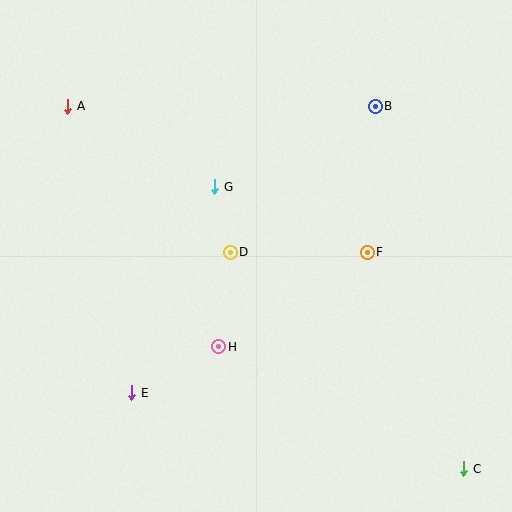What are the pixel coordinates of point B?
Point B is at (375, 106).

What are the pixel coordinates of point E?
Point E is at (132, 393).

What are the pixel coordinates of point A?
Point A is at (68, 106).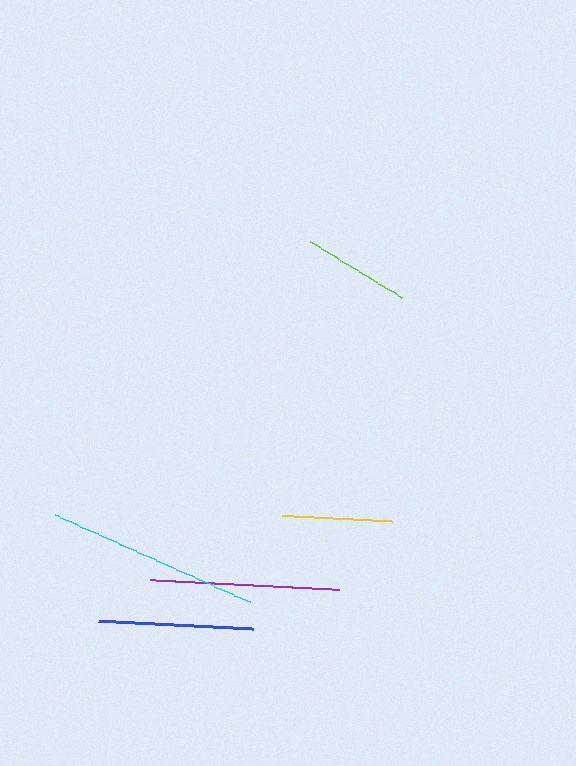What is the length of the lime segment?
The lime segment is approximately 107 pixels long.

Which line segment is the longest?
The cyan line is the longest at approximately 214 pixels.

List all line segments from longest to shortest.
From longest to shortest: cyan, purple, blue, yellow, lime.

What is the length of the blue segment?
The blue segment is approximately 154 pixels long.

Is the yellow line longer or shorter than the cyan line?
The cyan line is longer than the yellow line.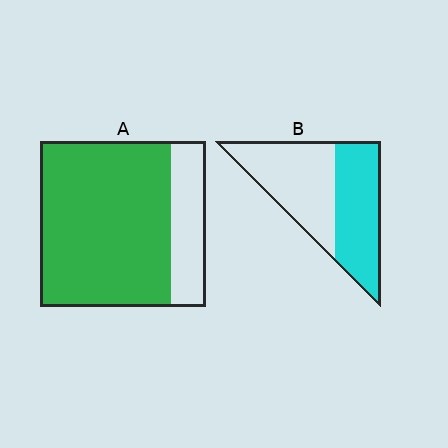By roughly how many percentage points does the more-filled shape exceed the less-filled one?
By roughly 30 percentage points (A over B).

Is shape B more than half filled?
Roughly half.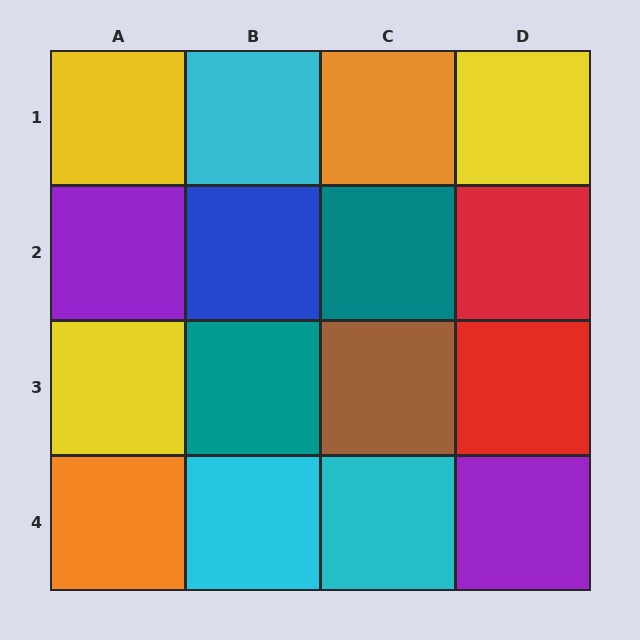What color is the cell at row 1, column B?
Cyan.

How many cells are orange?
2 cells are orange.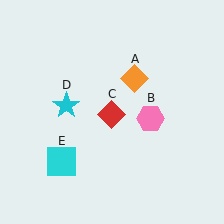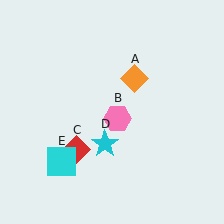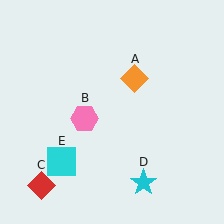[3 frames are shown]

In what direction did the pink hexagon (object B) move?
The pink hexagon (object B) moved left.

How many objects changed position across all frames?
3 objects changed position: pink hexagon (object B), red diamond (object C), cyan star (object D).